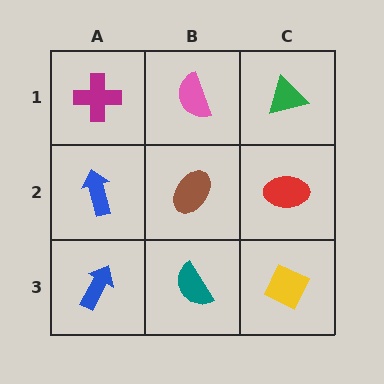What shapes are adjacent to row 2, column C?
A green triangle (row 1, column C), a yellow diamond (row 3, column C), a brown ellipse (row 2, column B).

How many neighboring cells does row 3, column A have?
2.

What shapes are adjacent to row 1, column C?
A red ellipse (row 2, column C), a pink semicircle (row 1, column B).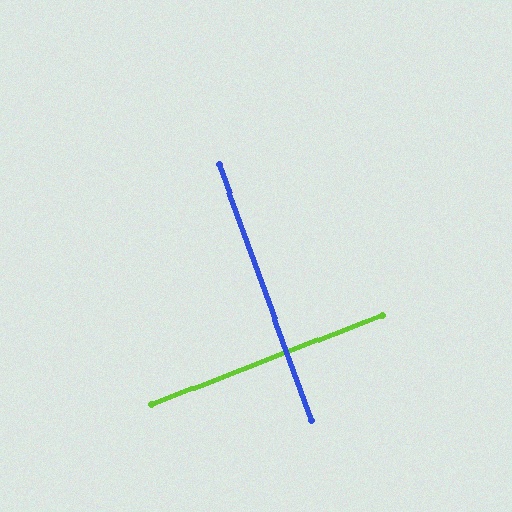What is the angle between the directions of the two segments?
Approximately 89 degrees.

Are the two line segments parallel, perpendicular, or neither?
Perpendicular — they meet at approximately 89°.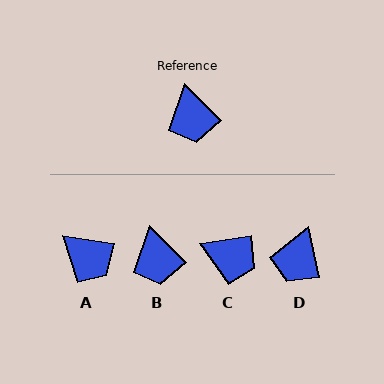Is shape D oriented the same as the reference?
No, it is off by about 33 degrees.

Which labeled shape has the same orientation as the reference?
B.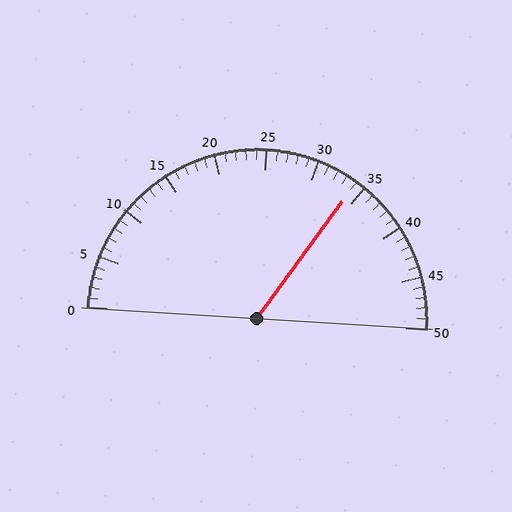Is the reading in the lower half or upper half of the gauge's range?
The reading is in the upper half of the range (0 to 50).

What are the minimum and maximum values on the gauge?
The gauge ranges from 0 to 50.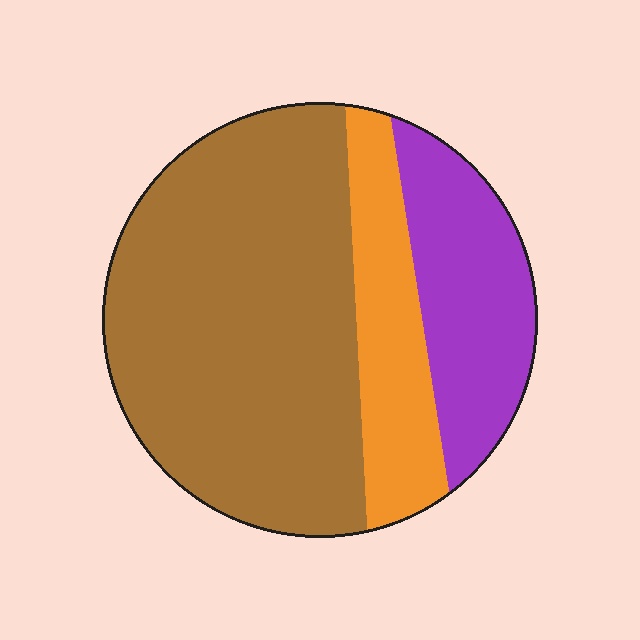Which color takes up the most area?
Brown, at roughly 60%.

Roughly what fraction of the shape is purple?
Purple takes up less than a quarter of the shape.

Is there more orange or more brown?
Brown.